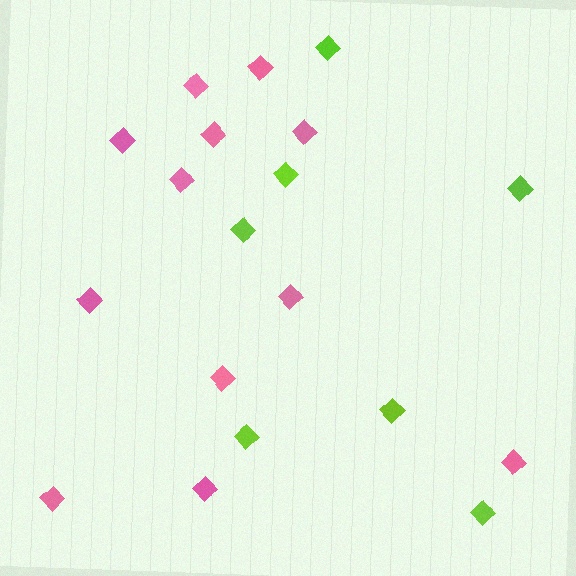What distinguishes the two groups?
There are 2 groups: one group of pink diamonds (12) and one group of lime diamonds (7).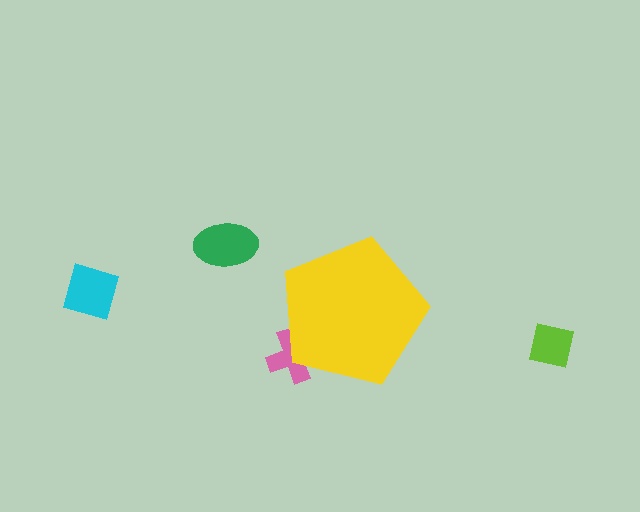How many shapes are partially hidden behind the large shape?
1 shape is partially hidden.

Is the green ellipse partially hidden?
No, the green ellipse is fully visible.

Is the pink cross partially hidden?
Yes, the pink cross is partially hidden behind the yellow pentagon.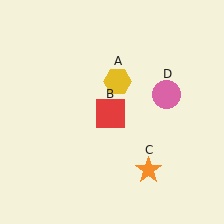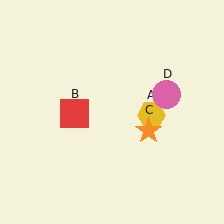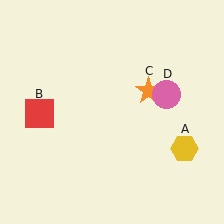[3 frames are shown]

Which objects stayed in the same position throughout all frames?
Pink circle (object D) remained stationary.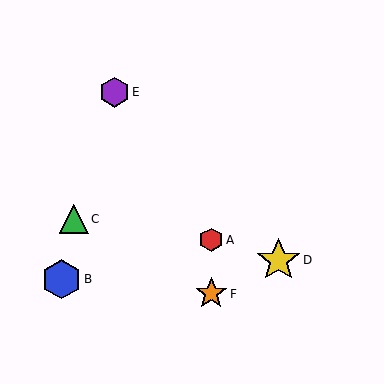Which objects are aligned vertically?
Objects A, F are aligned vertically.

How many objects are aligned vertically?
2 objects (A, F) are aligned vertically.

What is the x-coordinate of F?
Object F is at x≈211.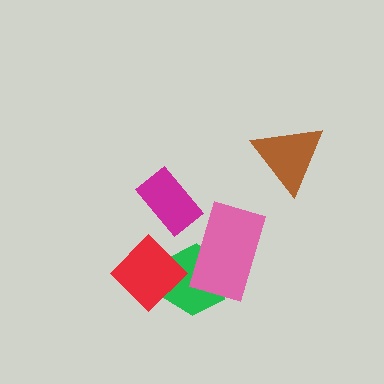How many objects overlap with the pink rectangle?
1 object overlaps with the pink rectangle.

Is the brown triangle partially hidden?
No, no other shape covers it.